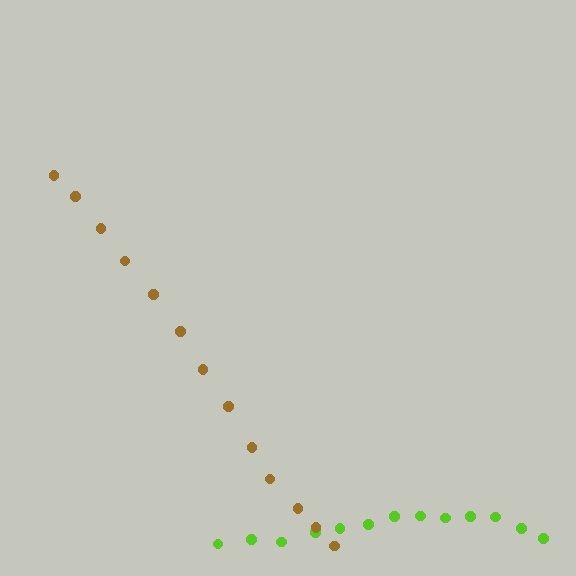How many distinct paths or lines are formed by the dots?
There are 2 distinct paths.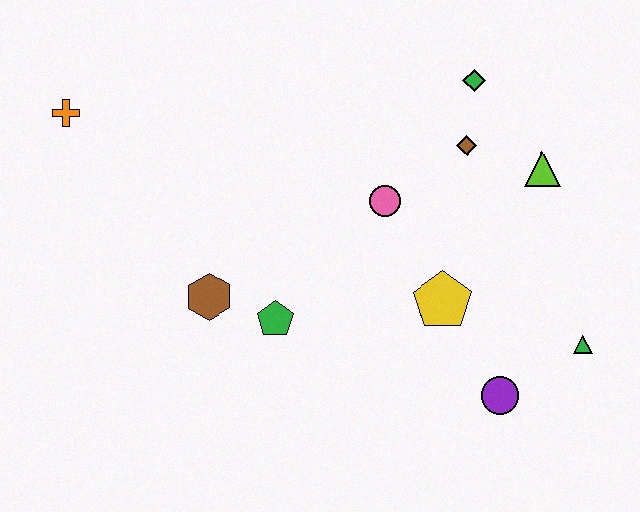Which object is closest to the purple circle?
The green triangle is closest to the purple circle.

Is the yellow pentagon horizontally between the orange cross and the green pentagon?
No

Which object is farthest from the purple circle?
The orange cross is farthest from the purple circle.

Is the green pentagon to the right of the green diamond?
No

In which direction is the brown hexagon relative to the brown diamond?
The brown hexagon is to the left of the brown diamond.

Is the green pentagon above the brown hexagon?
No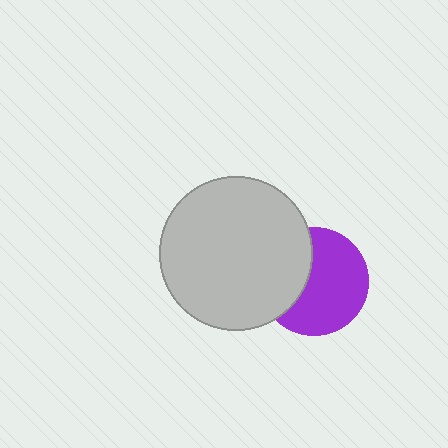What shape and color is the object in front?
The object in front is a light gray circle.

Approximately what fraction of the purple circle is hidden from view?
Roughly 36% of the purple circle is hidden behind the light gray circle.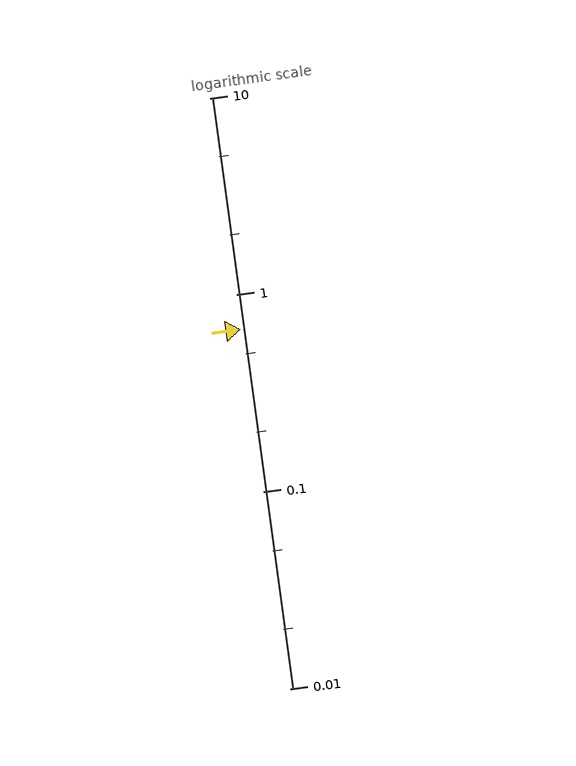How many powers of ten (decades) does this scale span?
The scale spans 3 decades, from 0.01 to 10.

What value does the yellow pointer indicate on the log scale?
The pointer indicates approximately 0.67.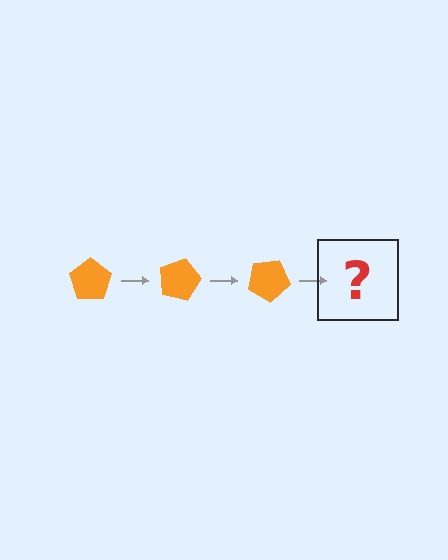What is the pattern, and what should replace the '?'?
The pattern is that the pentagon rotates 15 degrees each step. The '?' should be an orange pentagon rotated 45 degrees.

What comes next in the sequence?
The next element should be an orange pentagon rotated 45 degrees.